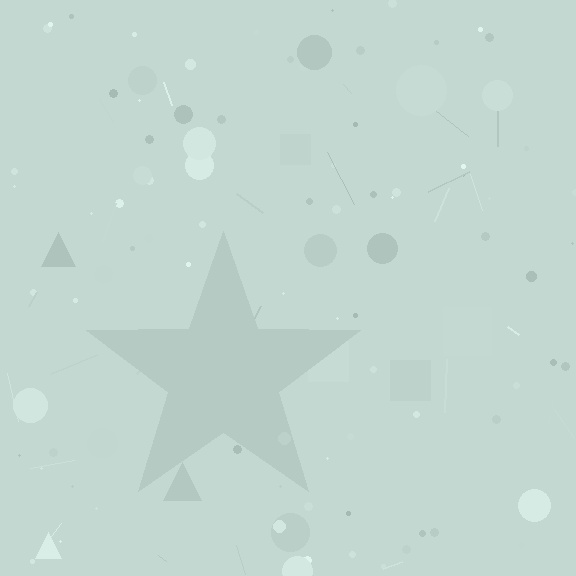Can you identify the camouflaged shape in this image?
The camouflaged shape is a star.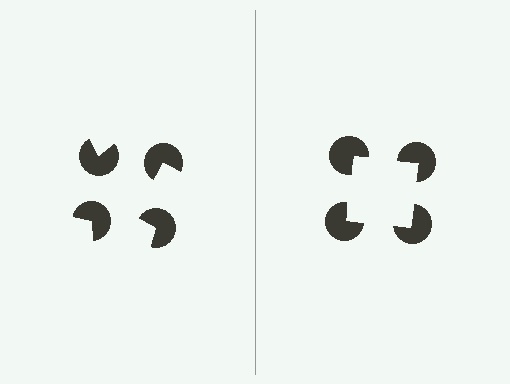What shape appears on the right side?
An illusory square.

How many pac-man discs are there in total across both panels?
8 — 4 on each side.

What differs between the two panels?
The pac-man discs are positioned identically on both sides; only the wedge orientations differ. On the right they align to a square; on the left they are misaligned.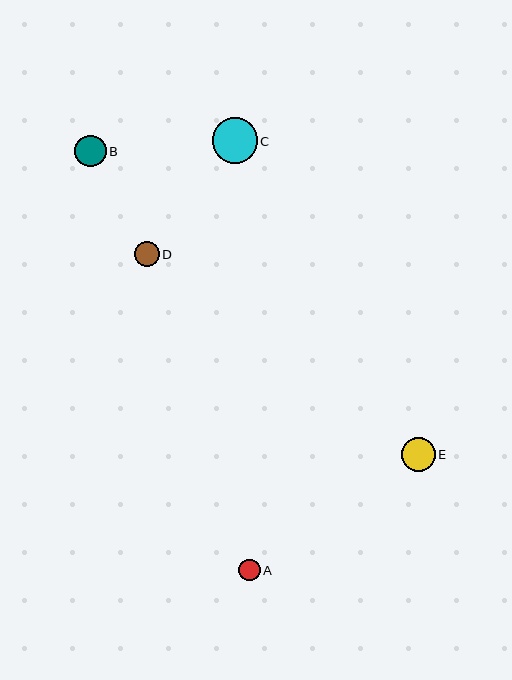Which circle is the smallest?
Circle A is the smallest with a size of approximately 22 pixels.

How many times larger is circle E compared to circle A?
Circle E is approximately 1.6 times the size of circle A.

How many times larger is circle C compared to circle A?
Circle C is approximately 2.1 times the size of circle A.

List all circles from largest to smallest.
From largest to smallest: C, E, B, D, A.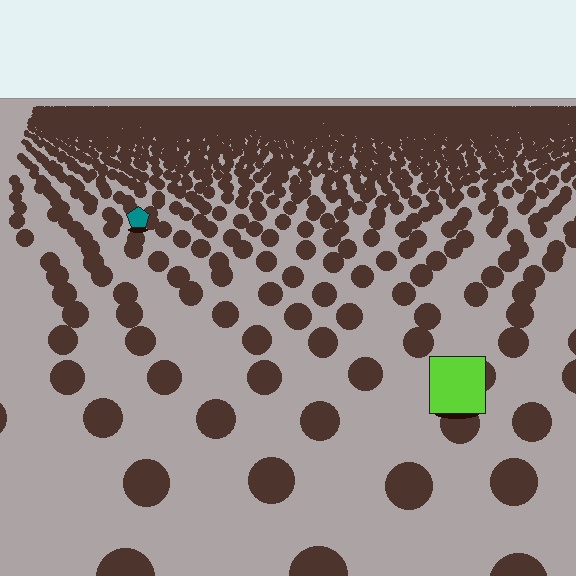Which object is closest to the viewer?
The lime square is closest. The texture marks near it are larger and more spread out.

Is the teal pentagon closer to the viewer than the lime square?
No. The lime square is closer — you can tell from the texture gradient: the ground texture is coarser near it.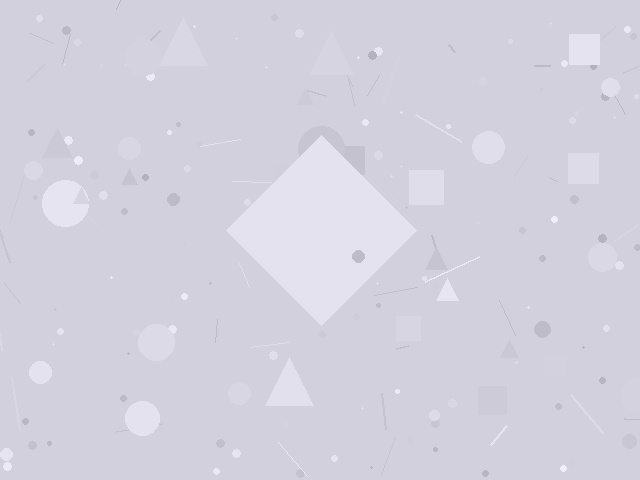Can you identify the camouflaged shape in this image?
The camouflaged shape is a diamond.